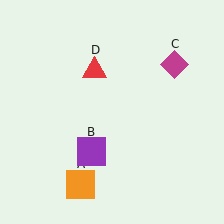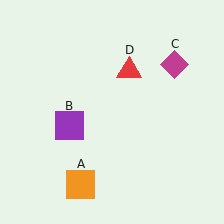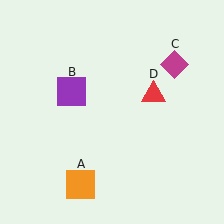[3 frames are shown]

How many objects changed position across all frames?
2 objects changed position: purple square (object B), red triangle (object D).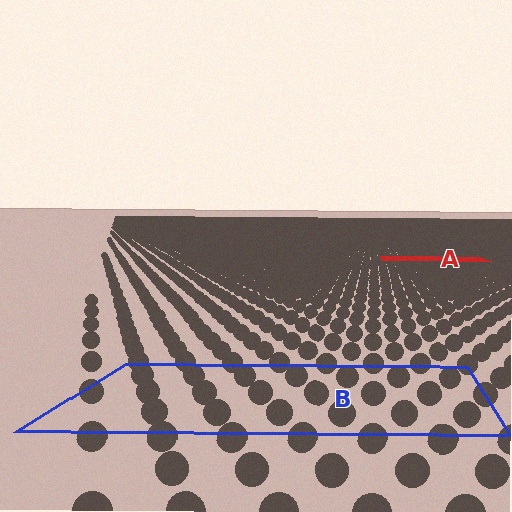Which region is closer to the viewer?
Region B is closer. The texture elements there are larger and more spread out.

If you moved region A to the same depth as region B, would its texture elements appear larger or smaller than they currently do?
They would appear larger. At a closer depth, the same texture elements are projected at a bigger on-screen size.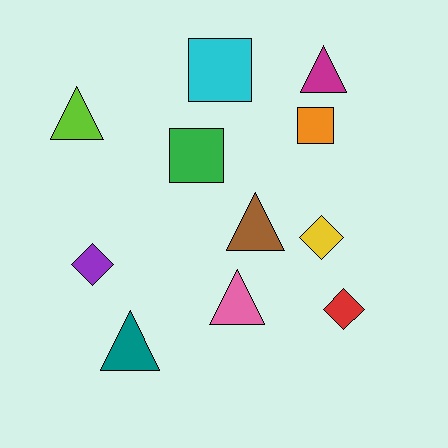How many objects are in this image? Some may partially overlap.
There are 11 objects.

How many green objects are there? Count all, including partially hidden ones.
There is 1 green object.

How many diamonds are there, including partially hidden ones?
There are 3 diamonds.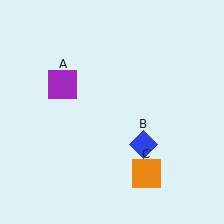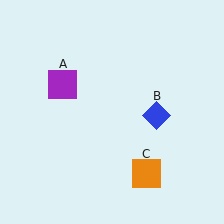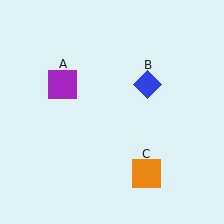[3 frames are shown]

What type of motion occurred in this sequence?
The blue diamond (object B) rotated counterclockwise around the center of the scene.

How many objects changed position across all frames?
1 object changed position: blue diamond (object B).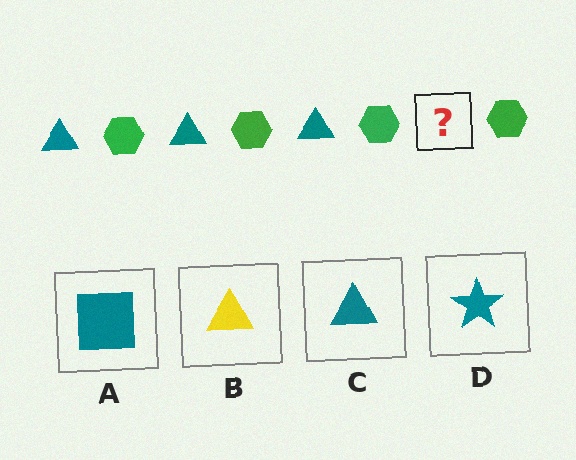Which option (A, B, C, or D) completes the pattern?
C.